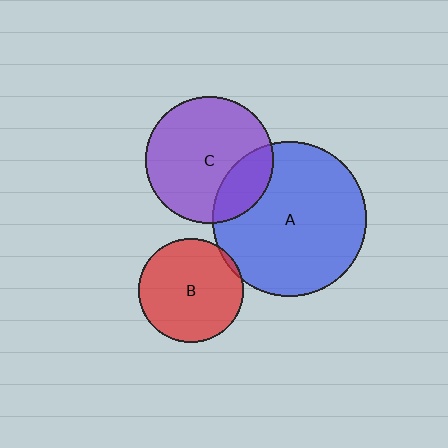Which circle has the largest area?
Circle A (blue).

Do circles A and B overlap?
Yes.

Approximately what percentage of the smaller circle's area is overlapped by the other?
Approximately 5%.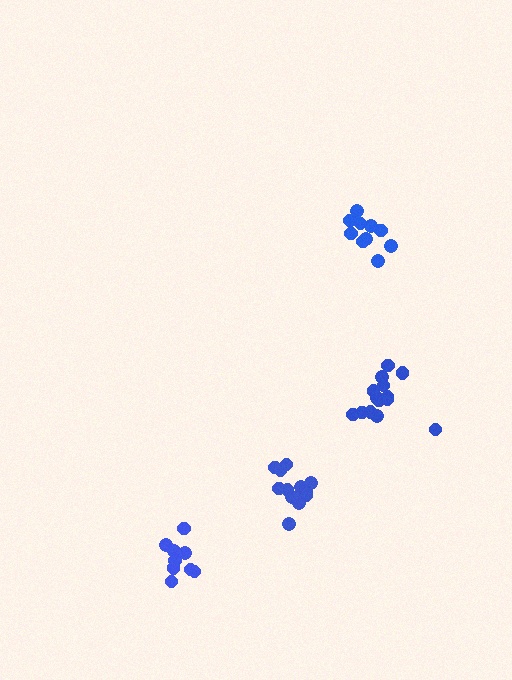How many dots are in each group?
Group 1: 13 dots, Group 2: 14 dots, Group 3: 10 dots, Group 4: 11 dots (48 total).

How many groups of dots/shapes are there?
There are 4 groups.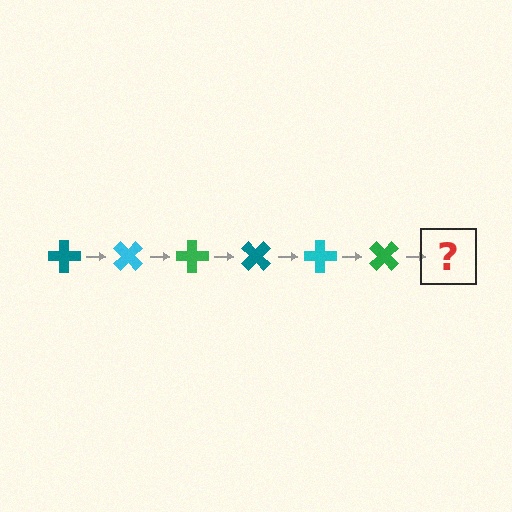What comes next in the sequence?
The next element should be a teal cross, rotated 270 degrees from the start.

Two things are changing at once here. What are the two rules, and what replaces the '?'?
The two rules are that it rotates 45 degrees each step and the color cycles through teal, cyan, and green. The '?' should be a teal cross, rotated 270 degrees from the start.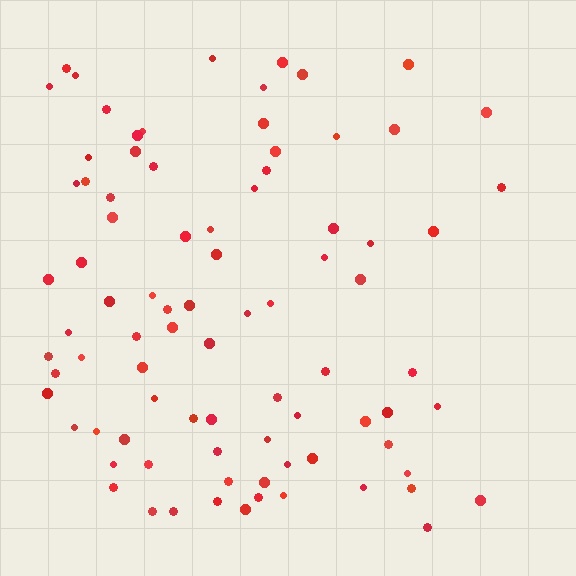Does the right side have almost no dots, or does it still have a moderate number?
Still a moderate number, just noticeably fewer than the left.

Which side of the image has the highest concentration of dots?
The left.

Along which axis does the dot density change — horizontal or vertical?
Horizontal.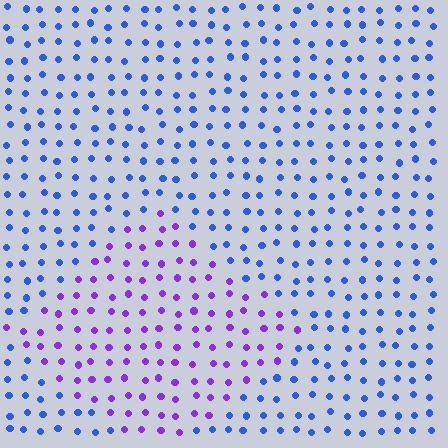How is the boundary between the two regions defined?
The boundary is defined purely by a slight shift in hue (about 50 degrees). Spacing, size, and orientation are identical on both sides.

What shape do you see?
I see a diamond.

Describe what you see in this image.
The image is filled with small blue elements in a uniform arrangement. A diamond-shaped region is visible where the elements are tinted to a slightly different hue, forming a subtle color boundary.